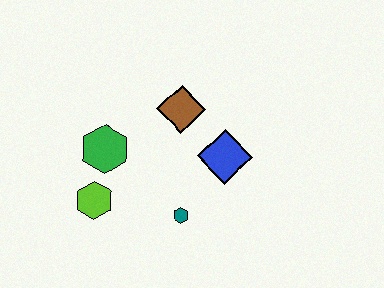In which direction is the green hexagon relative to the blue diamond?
The green hexagon is to the left of the blue diamond.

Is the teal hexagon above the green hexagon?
No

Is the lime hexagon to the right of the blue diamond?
No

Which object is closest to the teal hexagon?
The blue diamond is closest to the teal hexagon.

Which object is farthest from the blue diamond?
The lime hexagon is farthest from the blue diamond.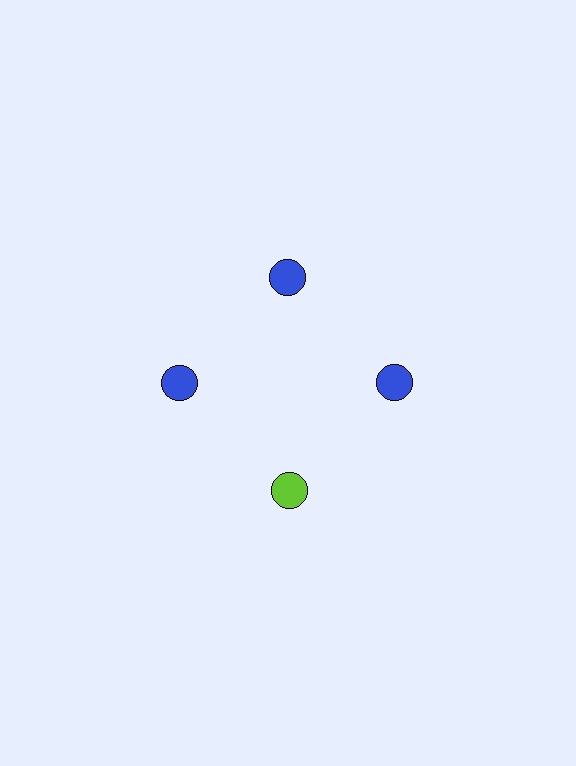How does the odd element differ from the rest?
It has a different color: lime instead of blue.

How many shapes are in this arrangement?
There are 4 shapes arranged in a ring pattern.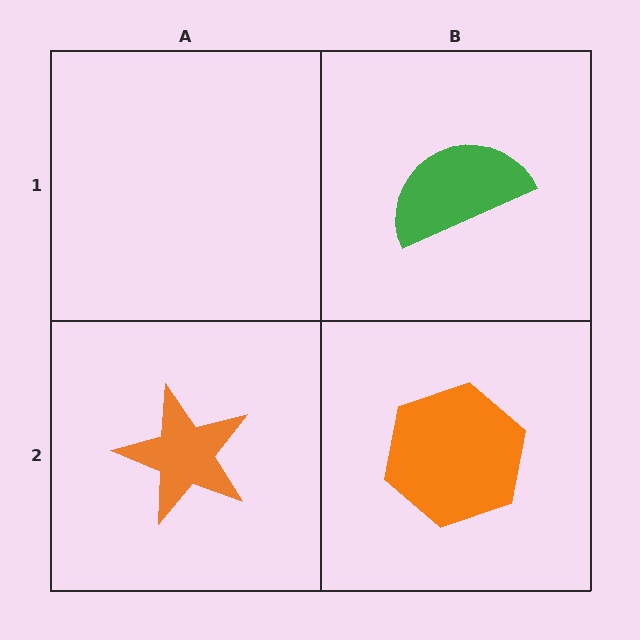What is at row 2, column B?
An orange hexagon.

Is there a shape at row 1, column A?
No, that cell is empty.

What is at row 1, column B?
A green semicircle.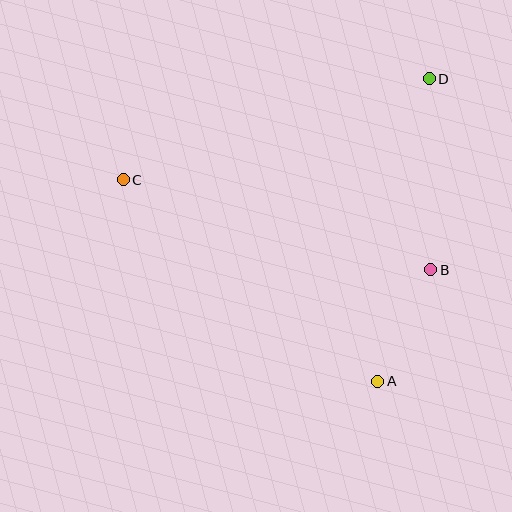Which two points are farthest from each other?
Points A and C are farthest from each other.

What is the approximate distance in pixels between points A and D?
The distance between A and D is approximately 307 pixels.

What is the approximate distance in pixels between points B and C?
The distance between B and C is approximately 320 pixels.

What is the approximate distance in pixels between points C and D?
The distance between C and D is approximately 322 pixels.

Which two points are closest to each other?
Points A and B are closest to each other.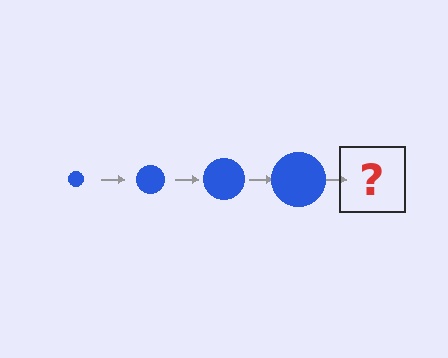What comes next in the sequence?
The next element should be a blue circle, larger than the previous one.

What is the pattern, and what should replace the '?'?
The pattern is that the circle gets progressively larger each step. The '?' should be a blue circle, larger than the previous one.